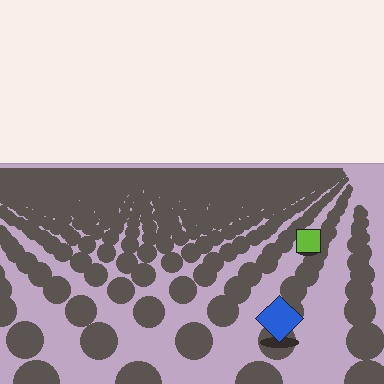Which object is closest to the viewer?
The blue diamond is closest. The texture marks near it are larger and more spread out.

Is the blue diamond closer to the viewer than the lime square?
Yes. The blue diamond is closer — you can tell from the texture gradient: the ground texture is coarser near it.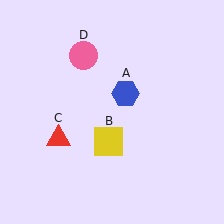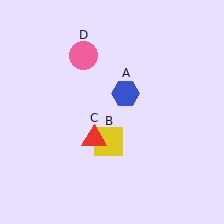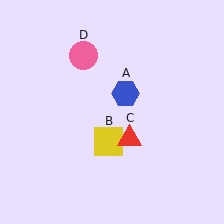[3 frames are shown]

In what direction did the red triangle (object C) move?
The red triangle (object C) moved right.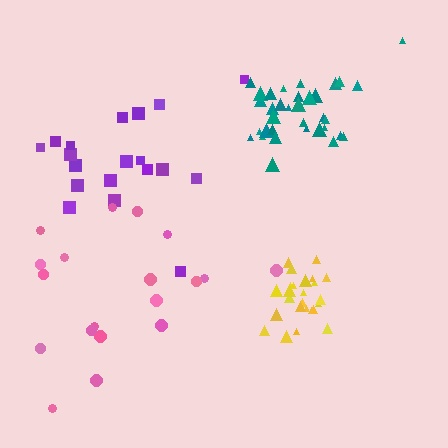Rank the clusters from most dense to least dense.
yellow, teal, purple, pink.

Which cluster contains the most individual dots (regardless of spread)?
Teal (34).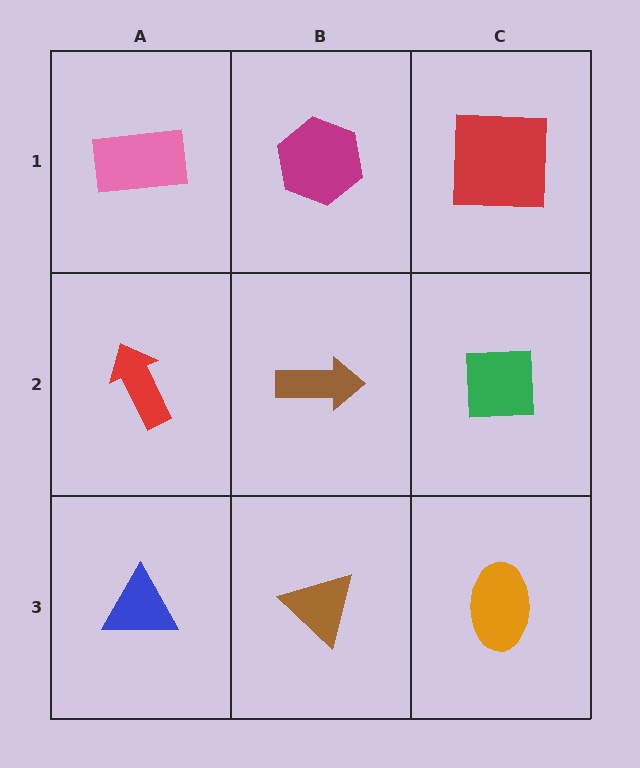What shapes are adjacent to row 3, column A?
A red arrow (row 2, column A), a brown triangle (row 3, column B).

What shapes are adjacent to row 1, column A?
A red arrow (row 2, column A), a magenta hexagon (row 1, column B).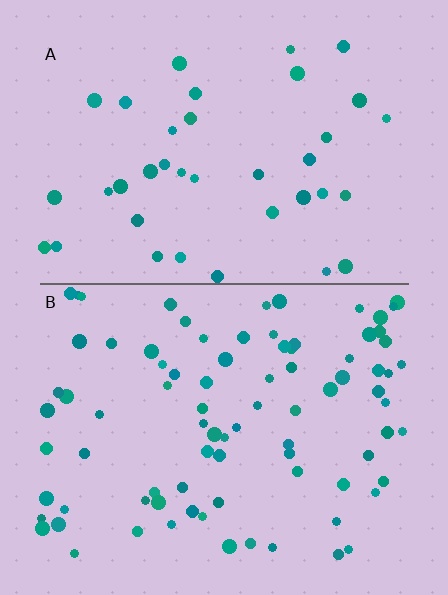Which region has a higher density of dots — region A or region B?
B (the bottom).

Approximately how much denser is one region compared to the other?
Approximately 2.2× — region B over region A.